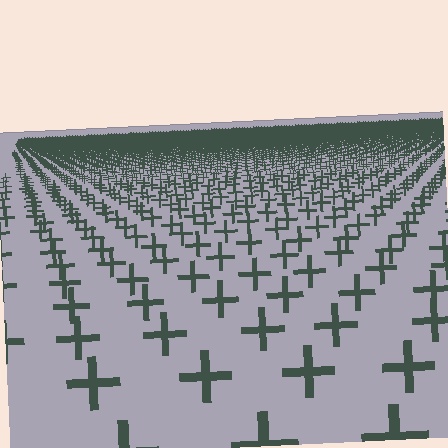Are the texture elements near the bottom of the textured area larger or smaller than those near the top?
Larger. Near the bottom, elements are closer to the viewer and appear at a bigger on-screen size.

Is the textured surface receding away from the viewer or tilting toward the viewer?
The surface is receding away from the viewer. Texture elements get smaller and denser toward the top.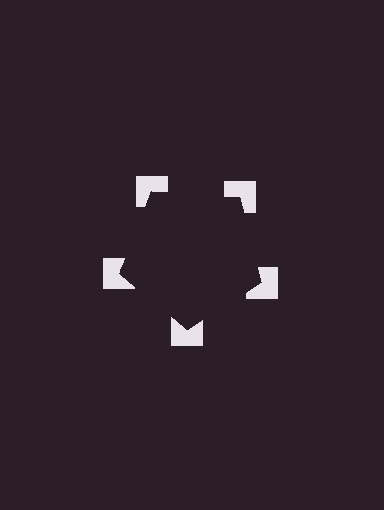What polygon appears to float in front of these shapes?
An illusory pentagon — its edges are inferred from the aligned wedge cuts in the notched squares, not physically drawn.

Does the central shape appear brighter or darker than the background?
It typically appears slightly darker than the background, even though no actual brightness change is drawn.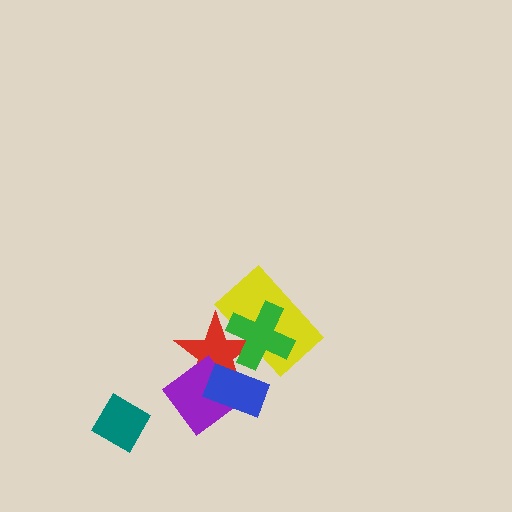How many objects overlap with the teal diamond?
0 objects overlap with the teal diamond.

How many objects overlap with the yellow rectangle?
2 objects overlap with the yellow rectangle.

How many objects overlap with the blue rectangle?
2 objects overlap with the blue rectangle.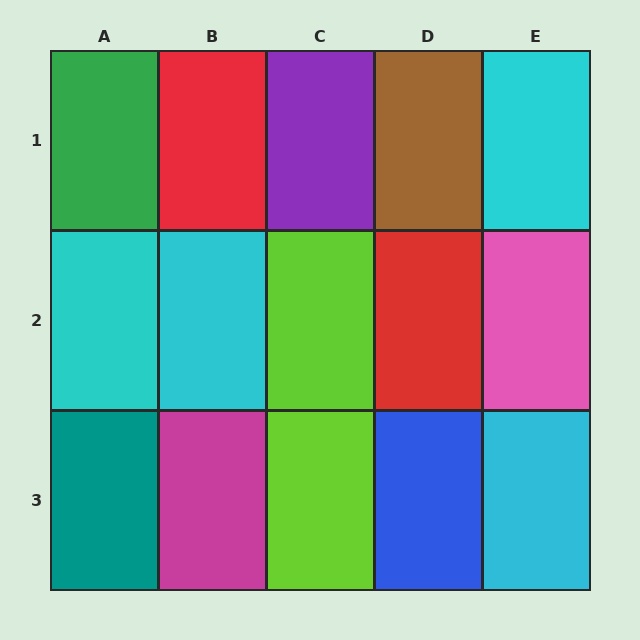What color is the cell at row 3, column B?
Magenta.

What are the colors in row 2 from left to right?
Cyan, cyan, lime, red, pink.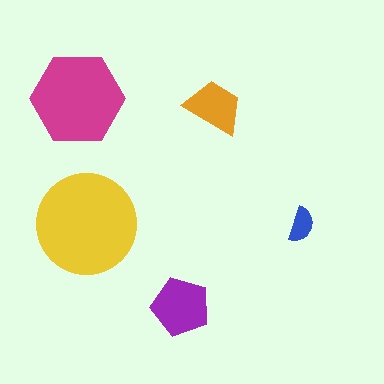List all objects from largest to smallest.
The yellow circle, the magenta hexagon, the purple pentagon, the orange trapezoid, the blue semicircle.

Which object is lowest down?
The purple pentagon is bottommost.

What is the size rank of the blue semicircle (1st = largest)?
5th.